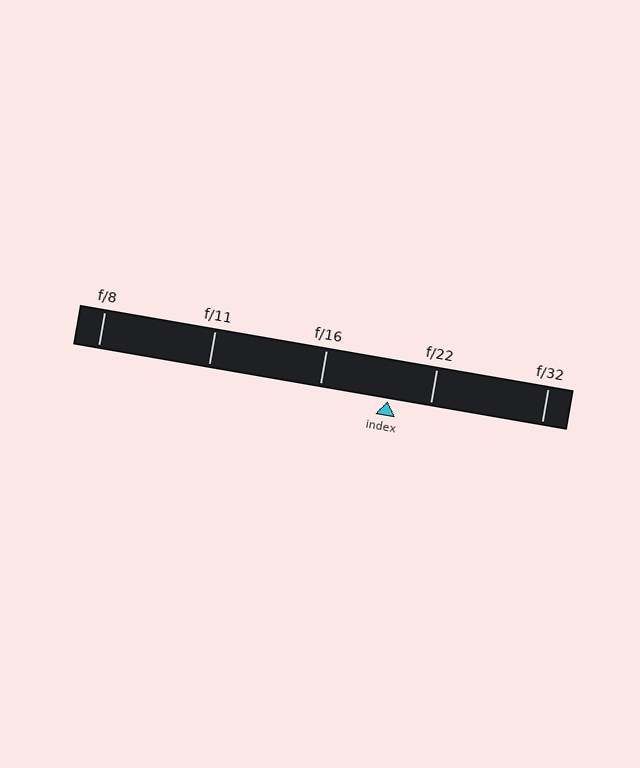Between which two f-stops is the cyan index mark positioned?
The index mark is between f/16 and f/22.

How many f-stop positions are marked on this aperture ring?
There are 5 f-stop positions marked.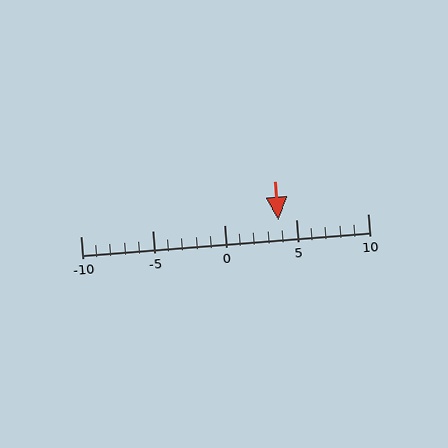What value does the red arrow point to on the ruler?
The red arrow points to approximately 4.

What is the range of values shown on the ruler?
The ruler shows values from -10 to 10.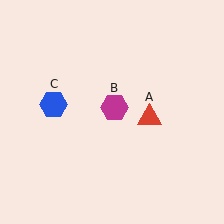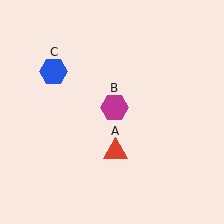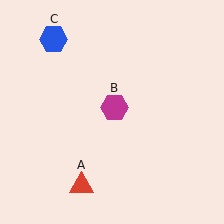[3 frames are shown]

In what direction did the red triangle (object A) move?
The red triangle (object A) moved down and to the left.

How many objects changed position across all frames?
2 objects changed position: red triangle (object A), blue hexagon (object C).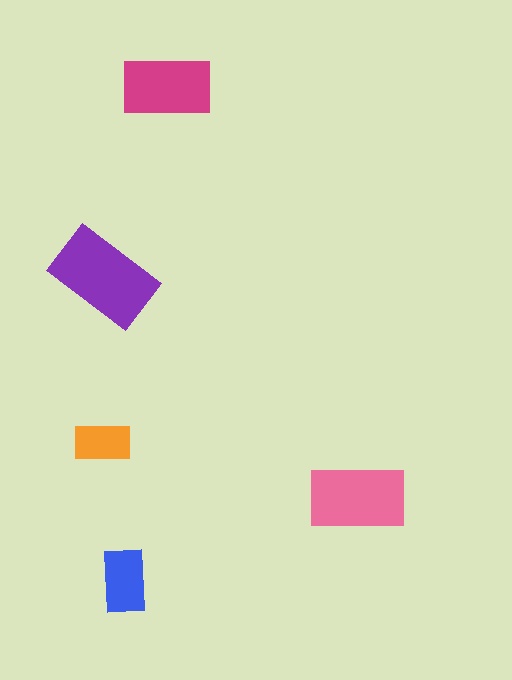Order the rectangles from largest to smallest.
the purple one, the pink one, the magenta one, the blue one, the orange one.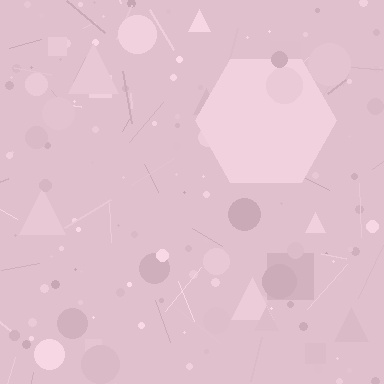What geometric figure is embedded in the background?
A hexagon is embedded in the background.